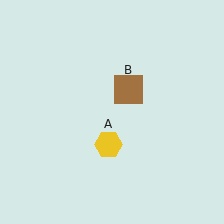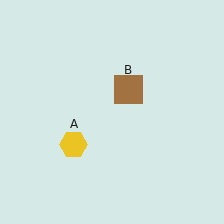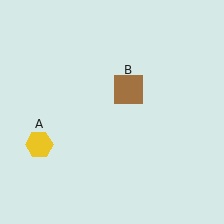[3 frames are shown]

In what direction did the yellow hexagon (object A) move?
The yellow hexagon (object A) moved left.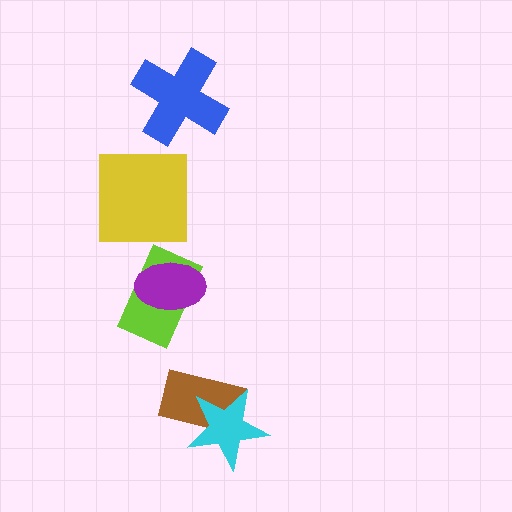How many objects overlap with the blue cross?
0 objects overlap with the blue cross.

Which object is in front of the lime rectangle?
The purple ellipse is in front of the lime rectangle.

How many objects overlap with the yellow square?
0 objects overlap with the yellow square.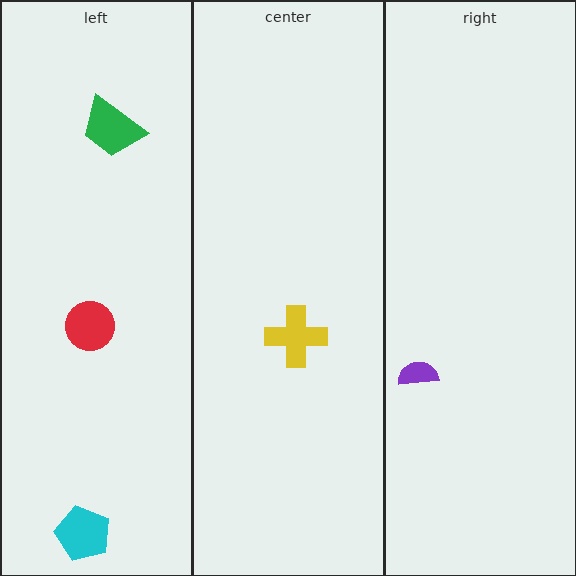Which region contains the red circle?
The left region.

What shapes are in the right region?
The purple semicircle.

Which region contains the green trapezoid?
The left region.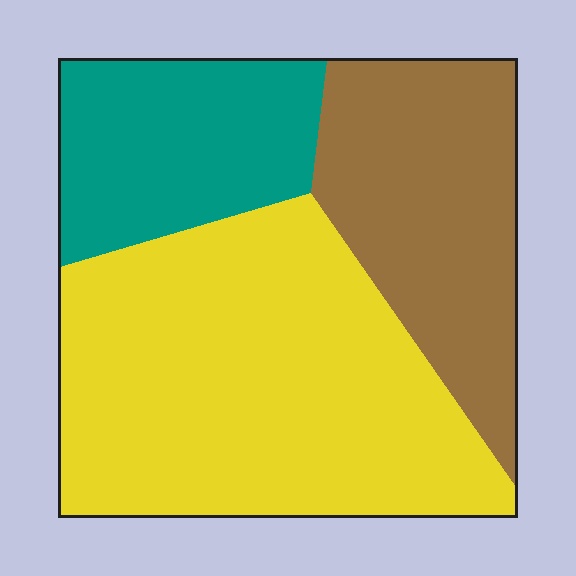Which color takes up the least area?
Teal, at roughly 20%.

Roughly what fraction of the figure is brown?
Brown takes up between a quarter and a half of the figure.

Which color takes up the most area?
Yellow, at roughly 50%.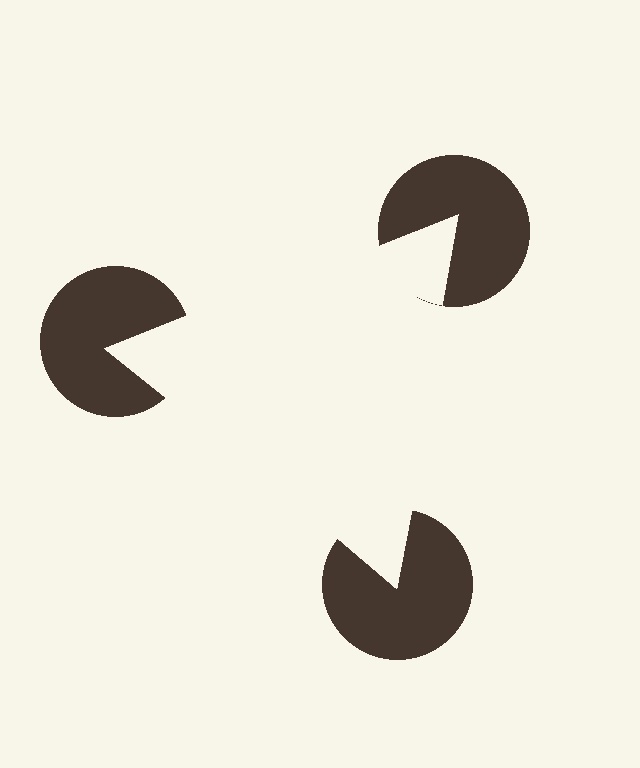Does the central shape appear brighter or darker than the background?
It typically appears slightly brighter than the background, even though no actual brightness change is drawn.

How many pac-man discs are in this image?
There are 3 — one at each vertex of the illusory triangle.